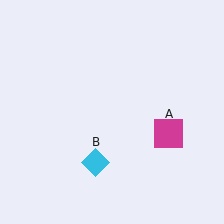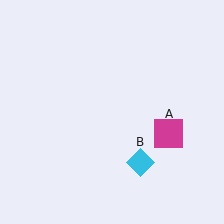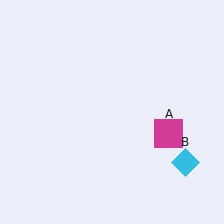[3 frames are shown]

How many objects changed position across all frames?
1 object changed position: cyan diamond (object B).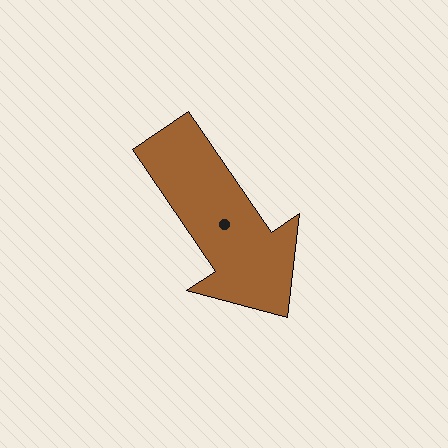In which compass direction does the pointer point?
Southeast.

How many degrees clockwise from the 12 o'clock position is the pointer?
Approximately 146 degrees.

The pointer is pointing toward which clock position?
Roughly 5 o'clock.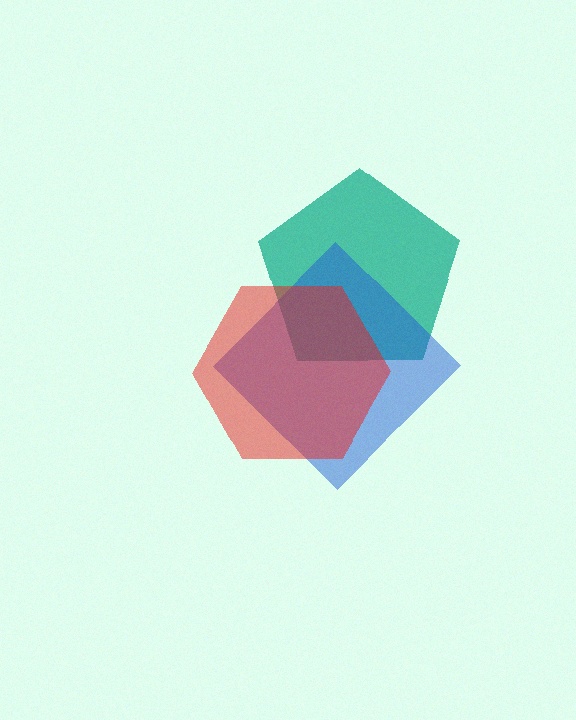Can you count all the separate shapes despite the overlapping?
Yes, there are 3 separate shapes.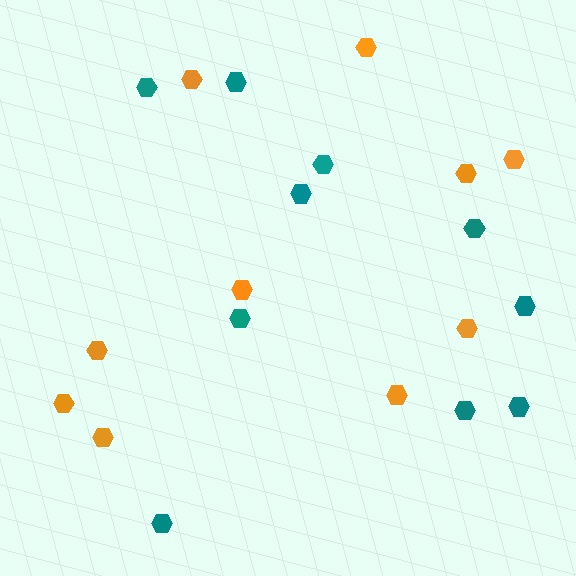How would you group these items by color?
There are 2 groups: one group of teal hexagons (10) and one group of orange hexagons (10).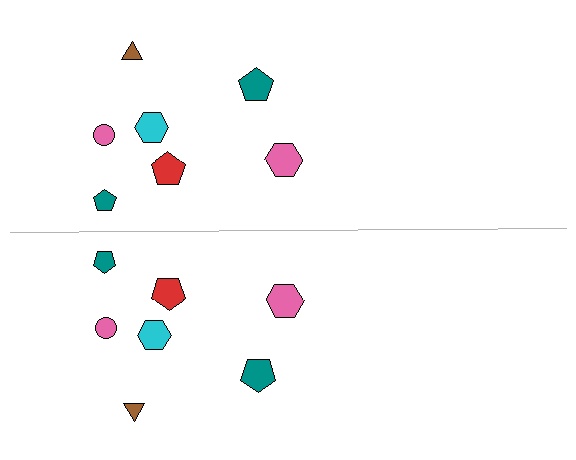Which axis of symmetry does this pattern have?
The pattern has a horizontal axis of symmetry running through the center of the image.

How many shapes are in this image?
There are 14 shapes in this image.